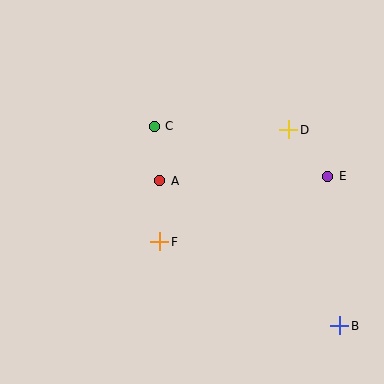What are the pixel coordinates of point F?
Point F is at (160, 242).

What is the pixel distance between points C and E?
The distance between C and E is 181 pixels.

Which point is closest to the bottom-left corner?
Point F is closest to the bottom-left corner.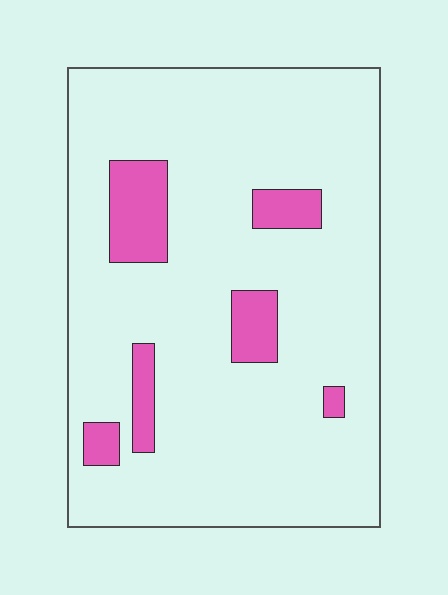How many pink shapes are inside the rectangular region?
6.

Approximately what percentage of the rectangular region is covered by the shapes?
Approximately 10%.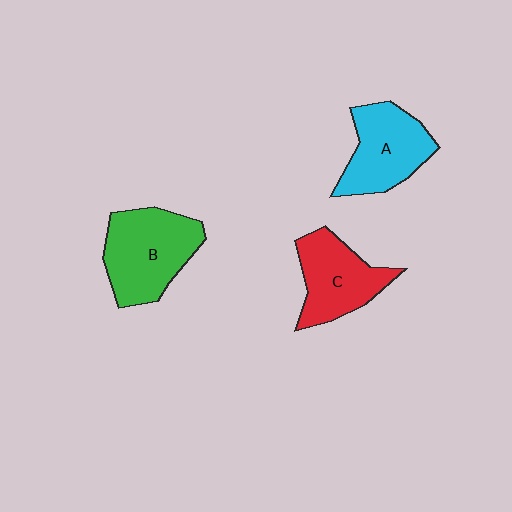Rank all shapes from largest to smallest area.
From largest to smallest: B (green), A (cyan), C (red).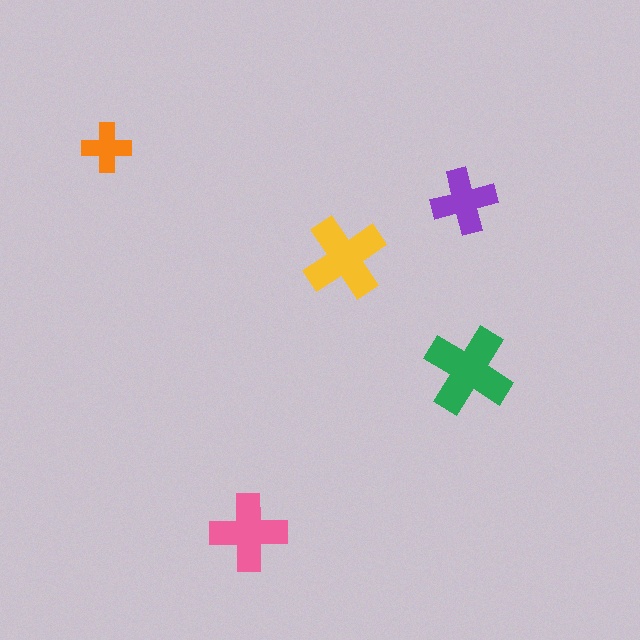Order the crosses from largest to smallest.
the green one, the yellow one, the pink one, the purple one, the orange one.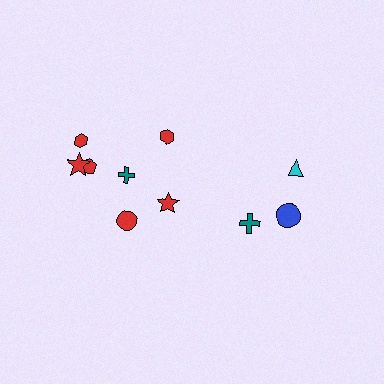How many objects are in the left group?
There are 7 objects.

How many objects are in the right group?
There are 3 objects.